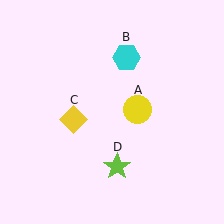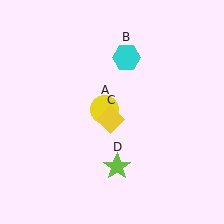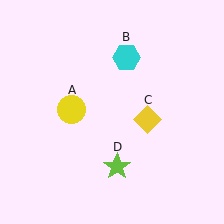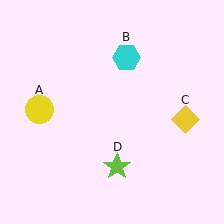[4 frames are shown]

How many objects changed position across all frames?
2 objects changed position: yellow circle (object A), yellow diamond (object C).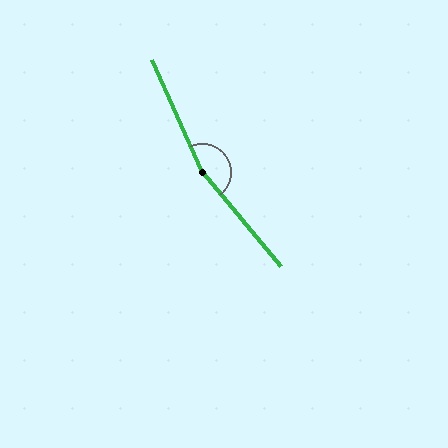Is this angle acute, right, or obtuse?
It is obtuse.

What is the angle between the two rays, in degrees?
Approximately 165 degrees.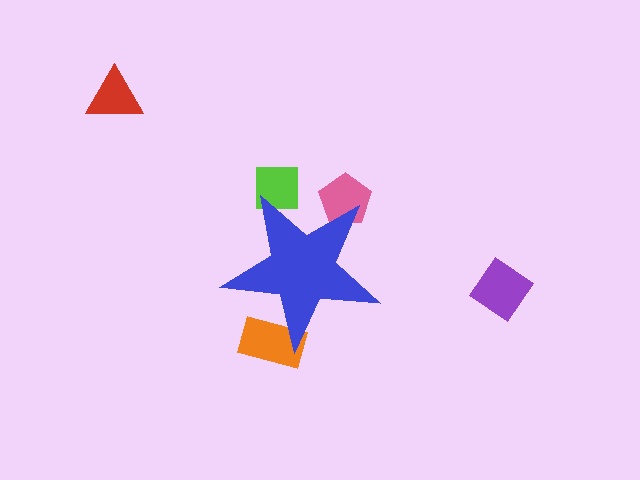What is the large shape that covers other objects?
A blue star.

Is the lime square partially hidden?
Yes, the lime square is partially hidden behind the blue star.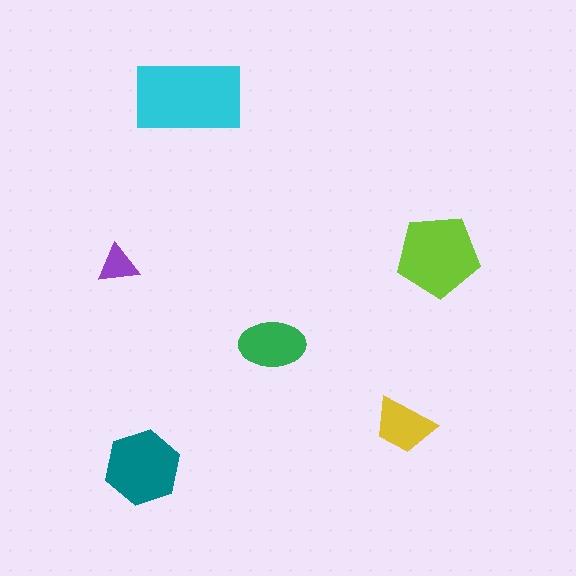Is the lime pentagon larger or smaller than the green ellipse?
Larger.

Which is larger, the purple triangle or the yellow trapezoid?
The yellow trapezoid.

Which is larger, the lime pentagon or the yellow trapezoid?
The lime pentagon.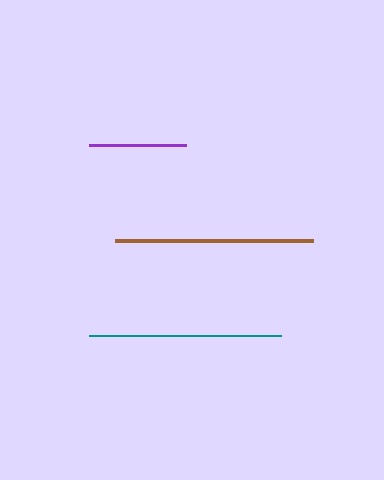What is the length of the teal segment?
The teal segment is approximately 191 pixels long.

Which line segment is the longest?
The brown line is the longest at approximately 198 pixels.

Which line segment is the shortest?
The purple line is the shortest at approximately 97 pixels.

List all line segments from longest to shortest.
From longest to shortest: brown, teal, purple.